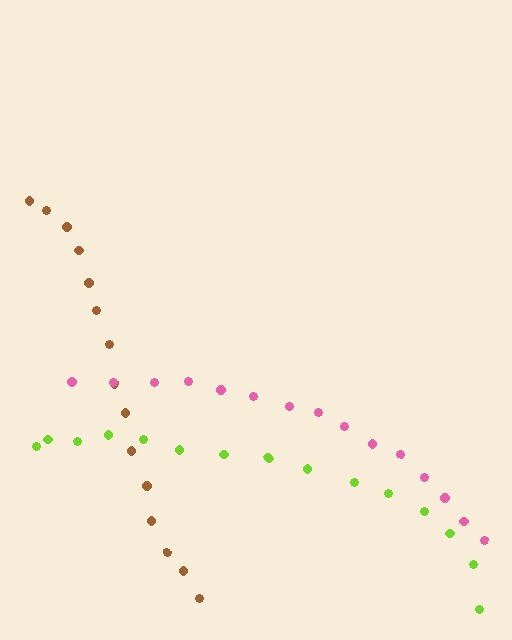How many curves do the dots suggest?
There are 3 distinct paths.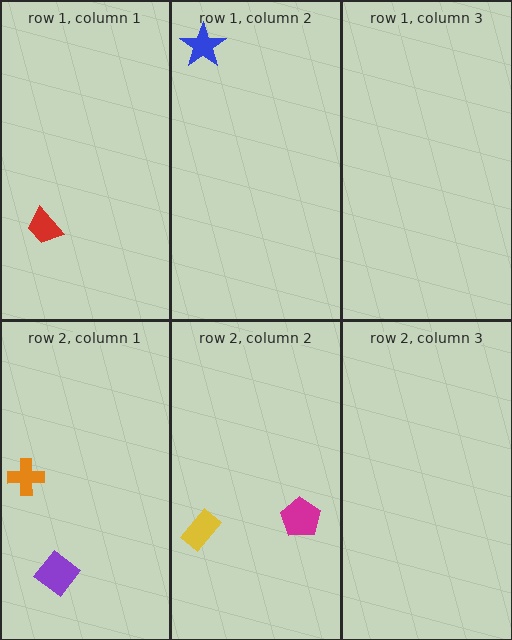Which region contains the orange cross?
The row 2, column 1 region.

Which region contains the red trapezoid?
The row 1, column 1 region.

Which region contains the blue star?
The row 1, column 2 region.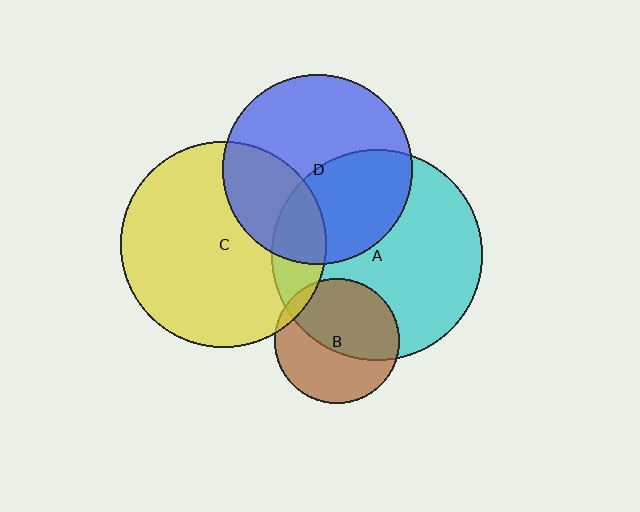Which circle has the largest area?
Circle A (cyan).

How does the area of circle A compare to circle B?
Approximately 2.9 times.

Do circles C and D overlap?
Yes.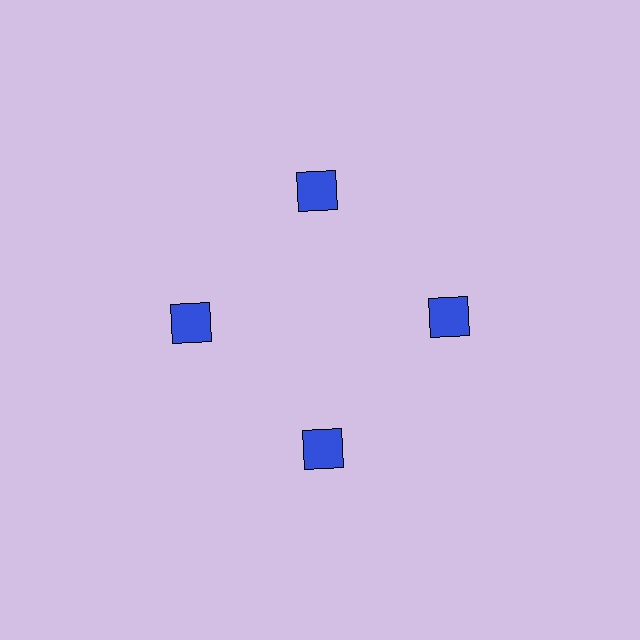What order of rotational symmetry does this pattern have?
This pattern has 4-fold rotational symmetry.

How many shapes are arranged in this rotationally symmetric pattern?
There are 4 shapes, arranged in 4 groups of 1.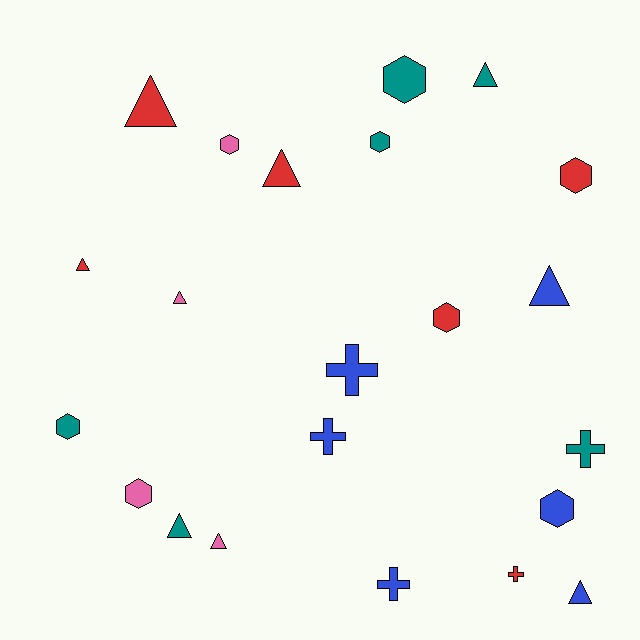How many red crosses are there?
There is 1 red cross.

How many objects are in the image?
There are 22 objects.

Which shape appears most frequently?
Triangle, with 9 objects.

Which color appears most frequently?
Teal, with 6 objects.